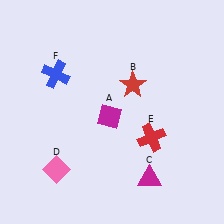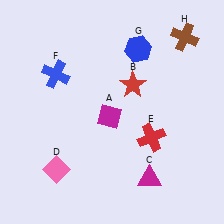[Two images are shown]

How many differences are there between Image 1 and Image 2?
There are 2 differences between the two images.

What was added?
A blue hexagon (G), a brown cross (H) were added in Image 2.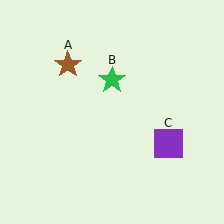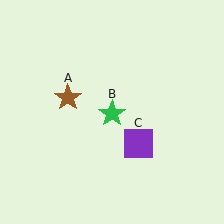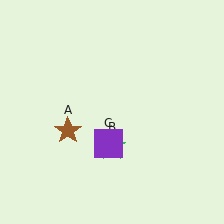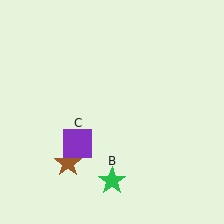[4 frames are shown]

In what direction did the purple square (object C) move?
The purple square (object C) moved left.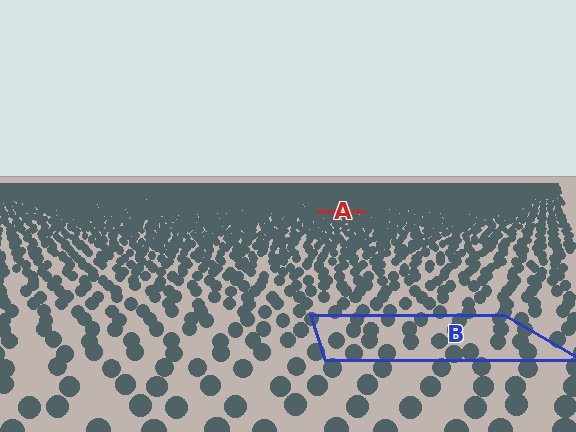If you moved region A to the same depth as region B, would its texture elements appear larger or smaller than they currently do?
They would appear larger. At a closer depth, the same texture elements are projected at a bigger on-screen size.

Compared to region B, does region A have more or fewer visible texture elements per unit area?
Region A has more texture elements per unit area — they are packed more densely because it is farther away.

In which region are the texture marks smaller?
The texture marks are smaller in region A, because it is farther away.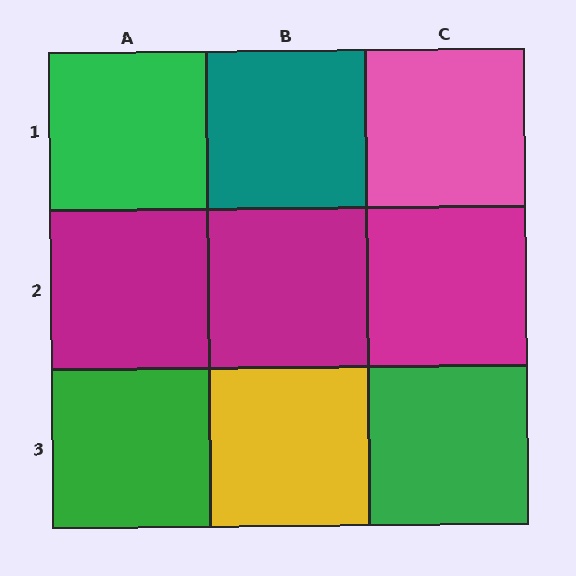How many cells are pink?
1 cell is pink.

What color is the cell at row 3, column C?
Green.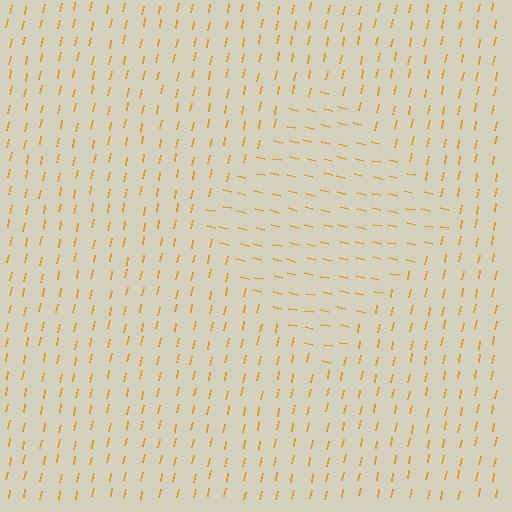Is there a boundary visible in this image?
Yes, there is a texture boundary formed by a change in line orientation.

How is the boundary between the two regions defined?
The boundary is defined purely by a change in line orientation (approximately 88 degrees difference). All lines are the same color and thickness.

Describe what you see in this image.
The image is filled with small orange line segments. A diamond region in the image has lines oriented differently from the surrounding lines, creating a visible texture boundary.